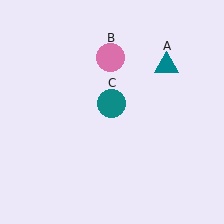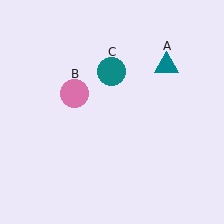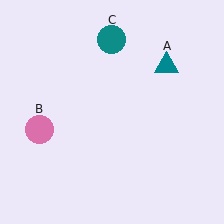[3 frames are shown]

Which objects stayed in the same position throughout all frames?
Teal triangle (object A) remained stationary.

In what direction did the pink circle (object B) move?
The pink circle (object B) moved down and to the left.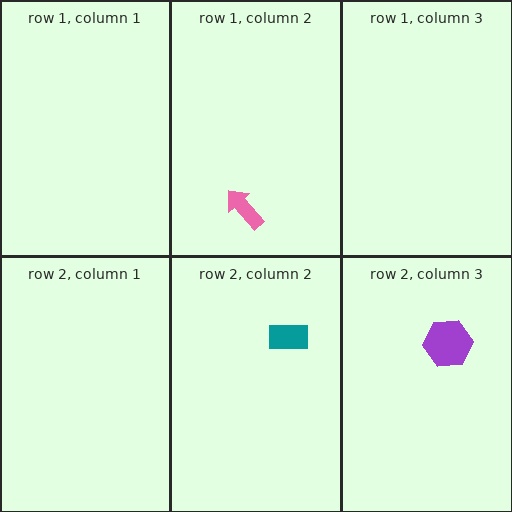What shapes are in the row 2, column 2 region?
The teal rectangle.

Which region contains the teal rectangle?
The row 2, column 2 region.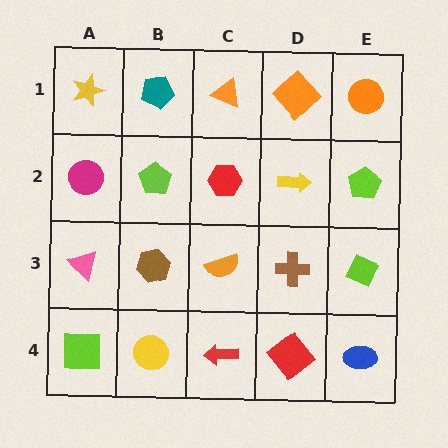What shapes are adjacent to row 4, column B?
A brown hexagon (row 3, column B), a lime square (row 4, column A), a red arrow (row 4, column C).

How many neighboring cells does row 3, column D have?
4.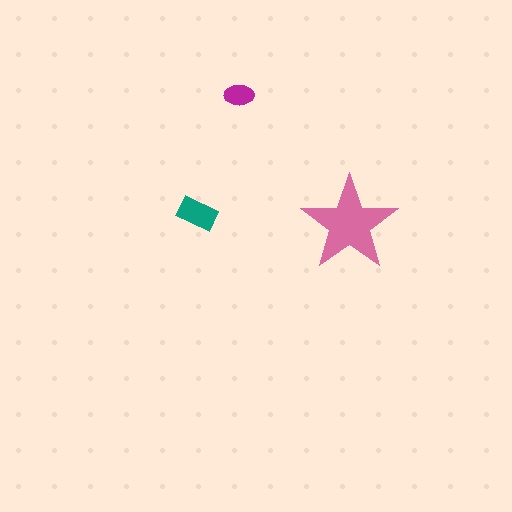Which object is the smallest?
The magenta ellipse.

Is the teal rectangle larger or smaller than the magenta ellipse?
Larger.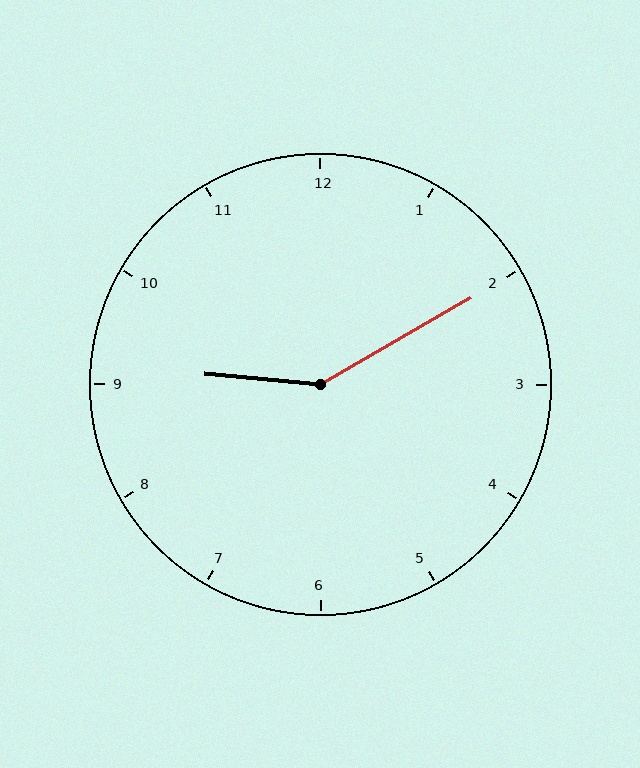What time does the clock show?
9:10.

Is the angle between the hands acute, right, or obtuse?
It is obtuse.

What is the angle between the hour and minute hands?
Approximately 145 degrees.